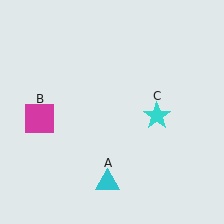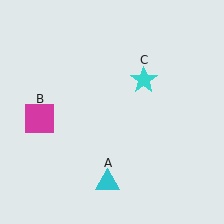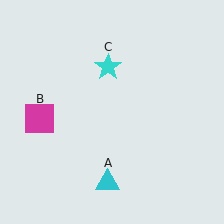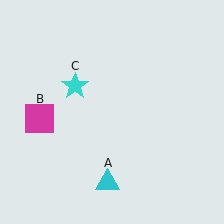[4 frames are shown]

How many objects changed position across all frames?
1 object changed position: cyan star (object C).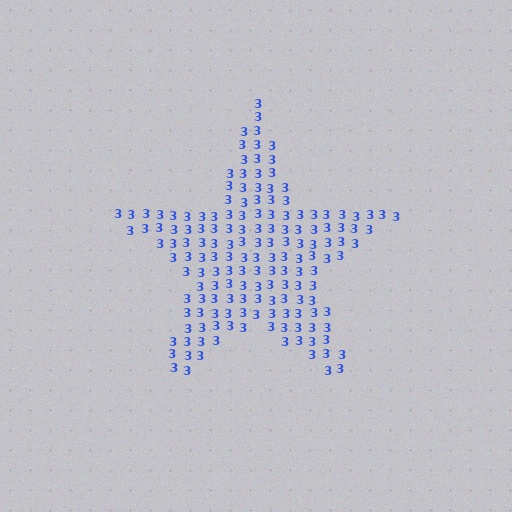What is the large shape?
The large shape is a star.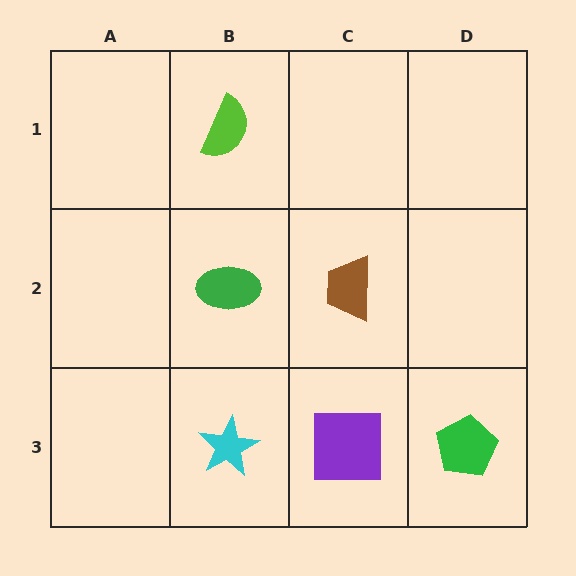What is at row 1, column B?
A lime semicircle.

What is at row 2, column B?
A green ellipse.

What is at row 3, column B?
A cyan star.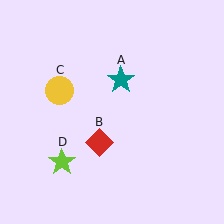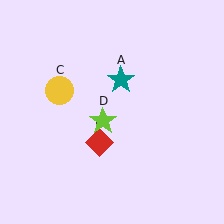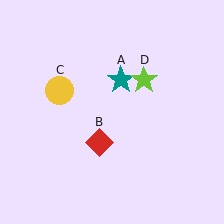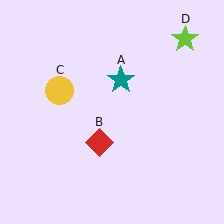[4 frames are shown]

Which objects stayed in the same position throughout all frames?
Teal star (object A) and red diamond (object B) and yellow circle (object C) remained stationary.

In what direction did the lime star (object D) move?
The lime star (object D) moved up and to the right.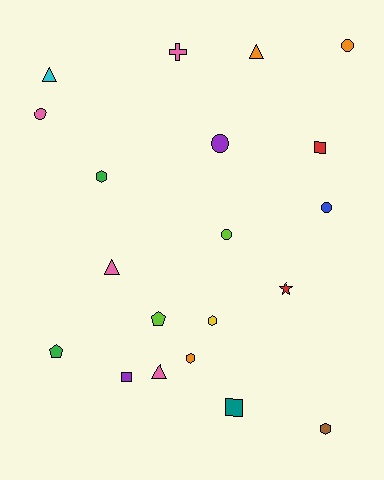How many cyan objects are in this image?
There is 1 cyan object.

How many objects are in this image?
There are 20 objects.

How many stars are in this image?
There is 1 star.